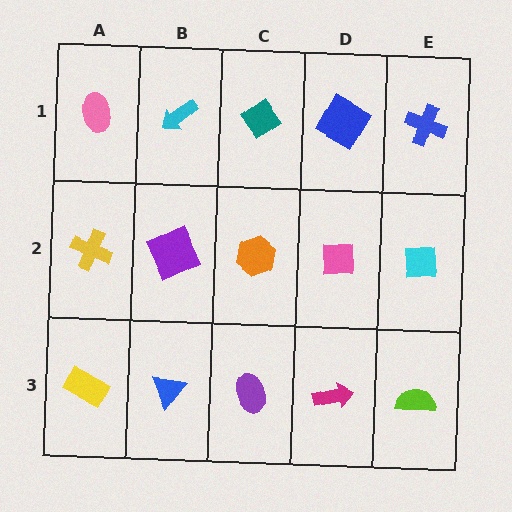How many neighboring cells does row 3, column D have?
3.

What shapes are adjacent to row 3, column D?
A pink square (row 2, column D), a purple ellipse (row 3, column C), a lime semicircle (row 3, column E).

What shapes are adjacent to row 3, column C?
An orange hexagon (row 2, column C), a blue triangle (row 3, column B), a magenta arrow (row 3, column D).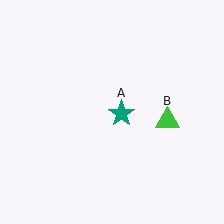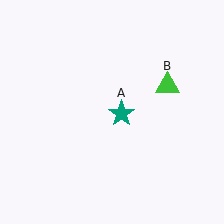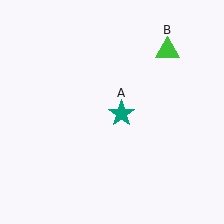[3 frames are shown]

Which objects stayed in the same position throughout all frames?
Teal star (object A) remained stationary.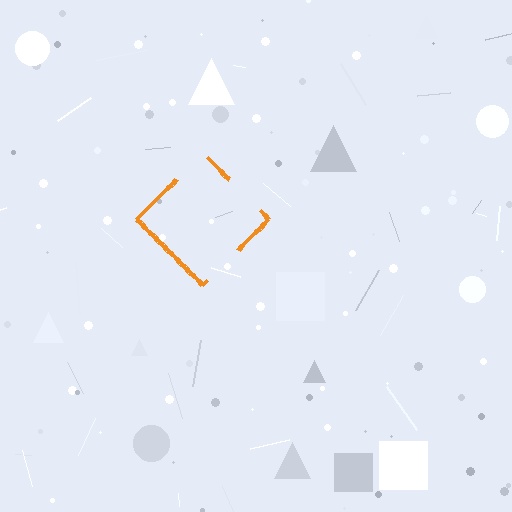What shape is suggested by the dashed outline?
The dashed outline suggests a diamond.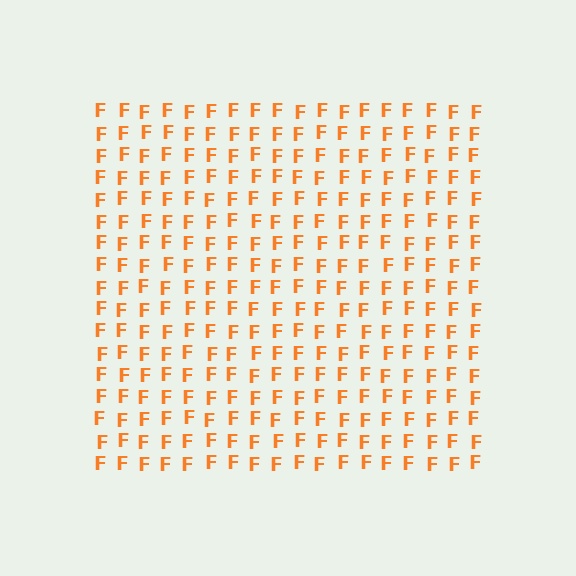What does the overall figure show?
The overall figure shows a square.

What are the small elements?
The small elements are letter F's.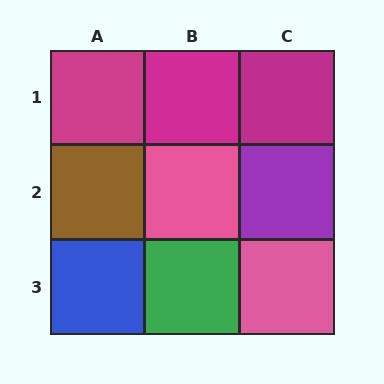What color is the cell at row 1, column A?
Magenta.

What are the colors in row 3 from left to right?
Blue, green, pink.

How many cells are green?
1 cell is green.